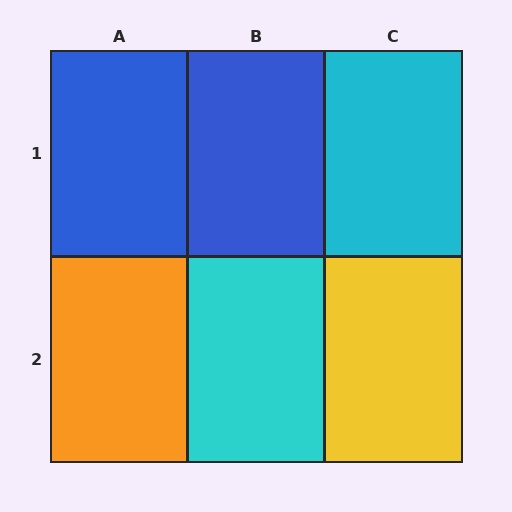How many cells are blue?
2 cells are blue.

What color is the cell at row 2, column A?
Orange.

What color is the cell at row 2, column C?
Yellow.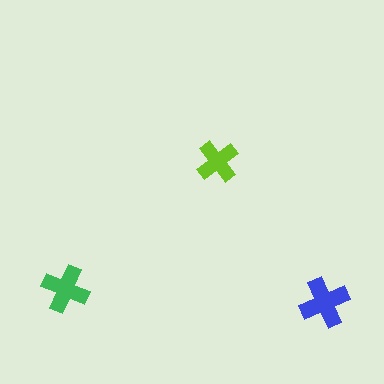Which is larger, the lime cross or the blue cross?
The blue one.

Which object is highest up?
The lime cross is topmost.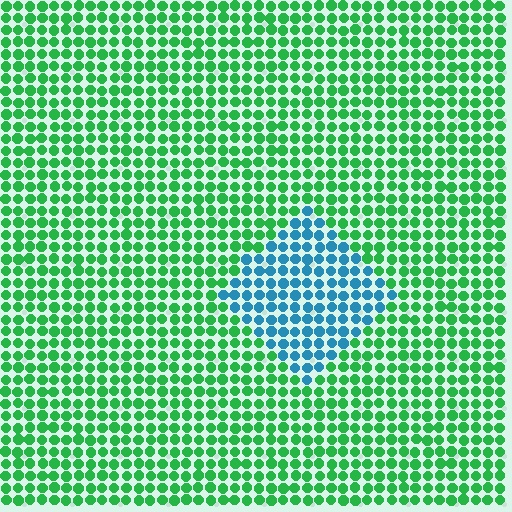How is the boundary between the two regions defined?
The boundary is defined purely by a slight shift in hue (about 64 degrees). Spacing, size, and orientation are identical on both sides.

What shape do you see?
I see a diamond.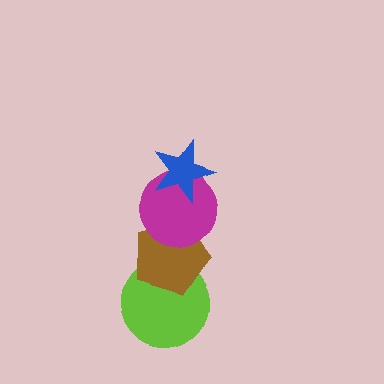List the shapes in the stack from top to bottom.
From top to bottom: the blue star, the magenta circle, the brown pentagon, the lime circle.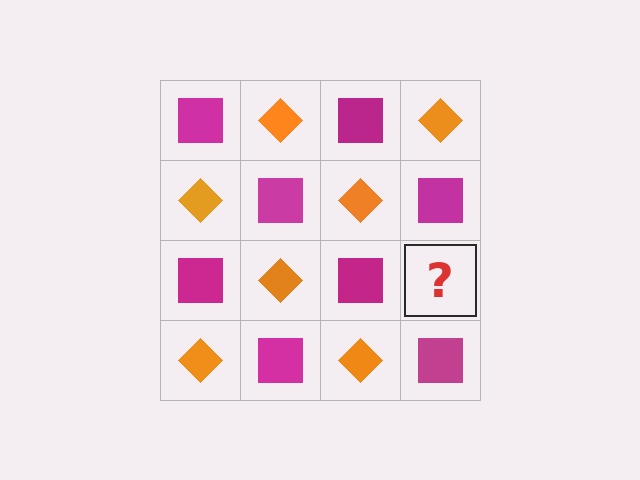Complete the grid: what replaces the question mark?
The question mark should be replaced with an orange diamond.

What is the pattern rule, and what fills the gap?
The rule is that it alternates magenta square and orange diamond in a checkerboard pattern. The gap should be filled with an orange diamond.